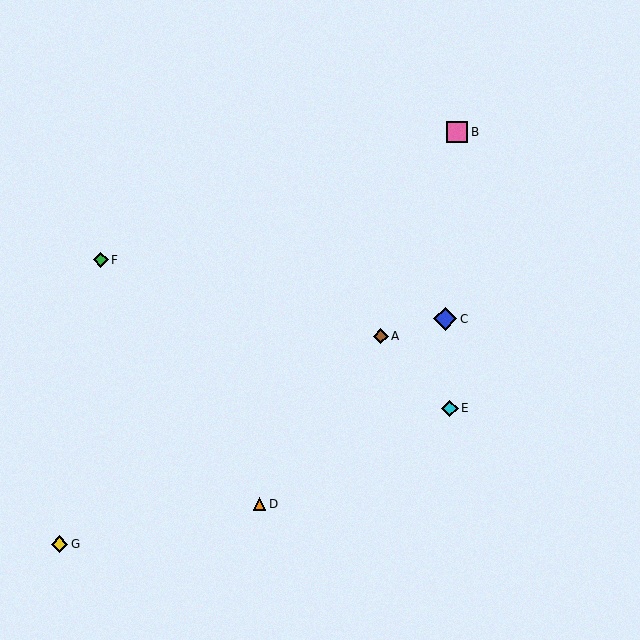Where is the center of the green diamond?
The center of the green diamond is at (101, 260).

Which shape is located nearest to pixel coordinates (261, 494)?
The orange triangle (labeled D) at (259, 504) is nearest to that location.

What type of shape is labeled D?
Shape D is an orange triangle.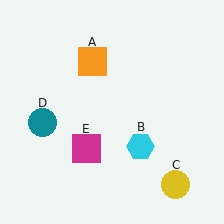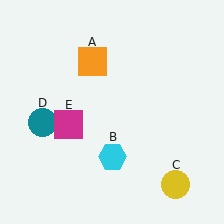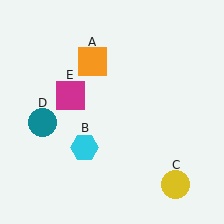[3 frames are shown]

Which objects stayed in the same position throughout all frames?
Orange square (object A) and yellow circle (object C) and teal circle (object D) remained stationary.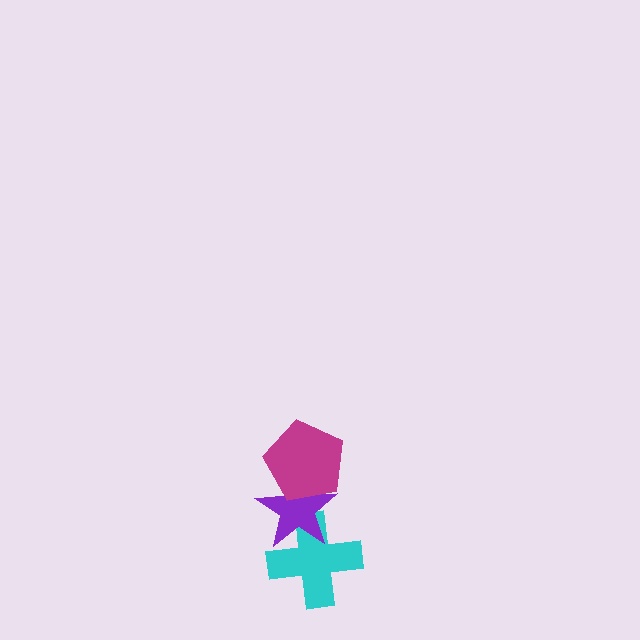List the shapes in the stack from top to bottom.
From top to bottom: the magenta pentagon, the purple star, the cyan cross.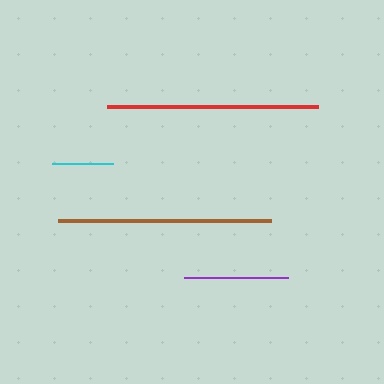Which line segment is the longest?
The brown line is the longest at approximately 212 pixels.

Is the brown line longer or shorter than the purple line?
The brown line is longer than the purple line.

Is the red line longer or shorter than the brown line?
The brown line is longer than the red line.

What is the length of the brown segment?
The brown segment is approximately 212 pixels long.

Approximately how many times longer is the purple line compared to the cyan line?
The purple line is approximately 1.7 times the length of the cyan line.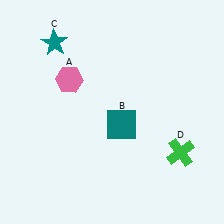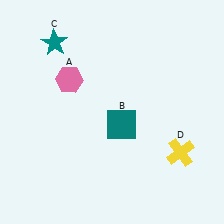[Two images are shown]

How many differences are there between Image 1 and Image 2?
There is 1 difference between the two images.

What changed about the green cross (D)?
In Image 1, D is green. In Image 2, it changed to yellow.